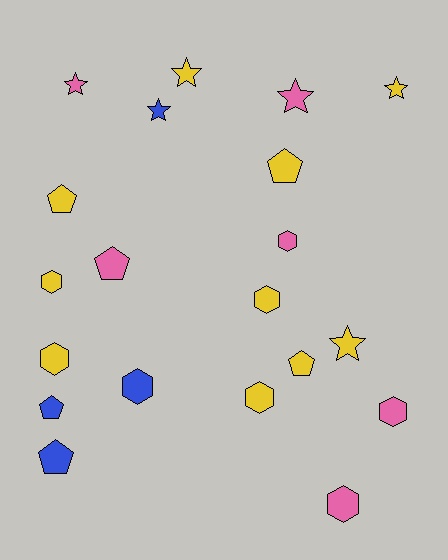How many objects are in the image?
There are 20 objects.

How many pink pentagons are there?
There is 1 pink pentagon.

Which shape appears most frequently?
Hexagon, with 8 objects.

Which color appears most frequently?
Yellow, with 10 objects.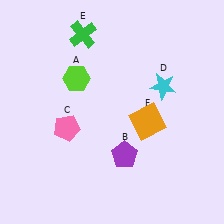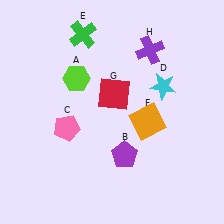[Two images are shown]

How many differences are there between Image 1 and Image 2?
There are 2 differences between the two images.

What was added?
A red square (G), a purple cross (H) were added in Image 2.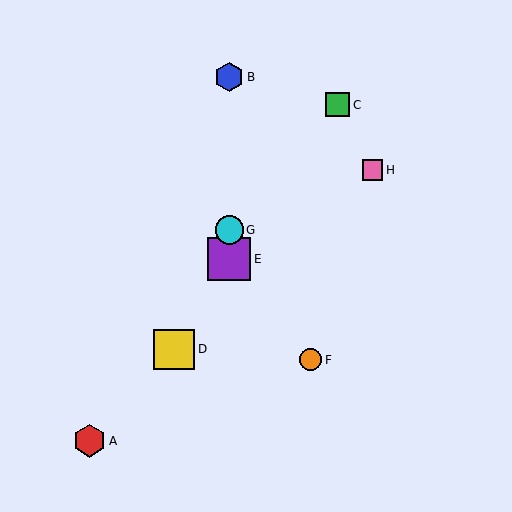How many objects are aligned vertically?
3 objects (B, E, G) are aligned vertically.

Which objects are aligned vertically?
Objects B, E, G are aligned vertically.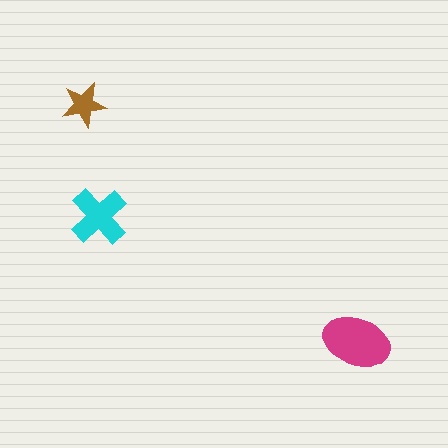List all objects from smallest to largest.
The brown star, the cyan cross, the magenta ellipse.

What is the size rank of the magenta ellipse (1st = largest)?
1st.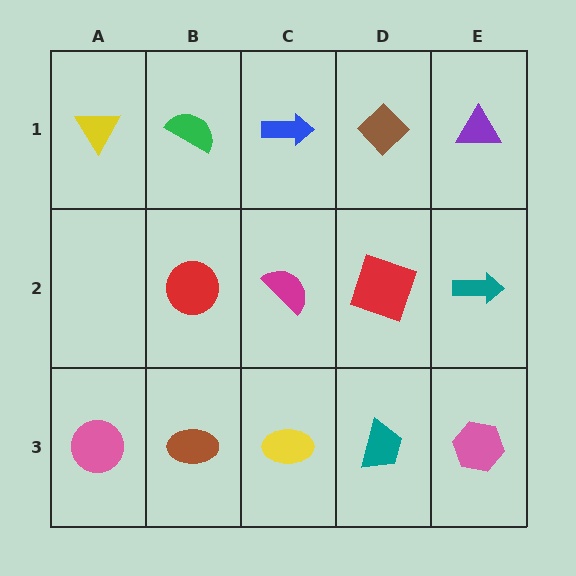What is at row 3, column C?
A yellow ellipse.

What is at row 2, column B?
A red circle.